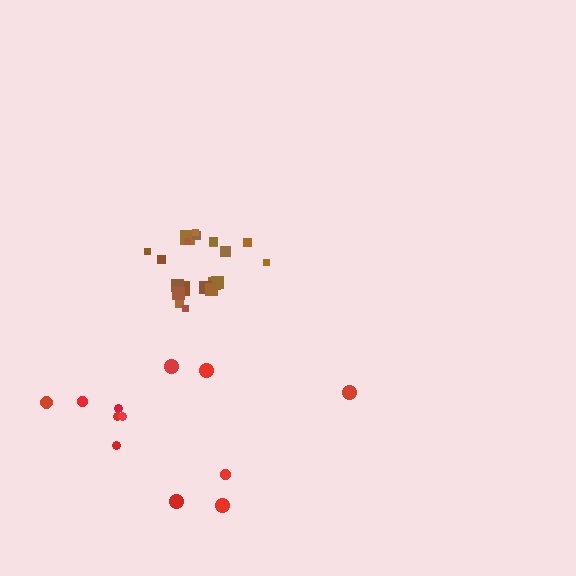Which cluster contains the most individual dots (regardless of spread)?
Brown (20).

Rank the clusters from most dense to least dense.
brown, red.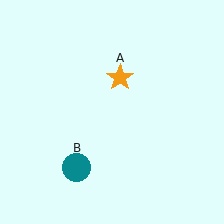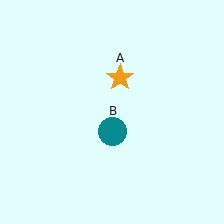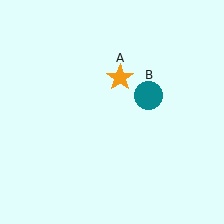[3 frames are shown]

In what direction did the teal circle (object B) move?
The teal circle (object B) moved up and to the right.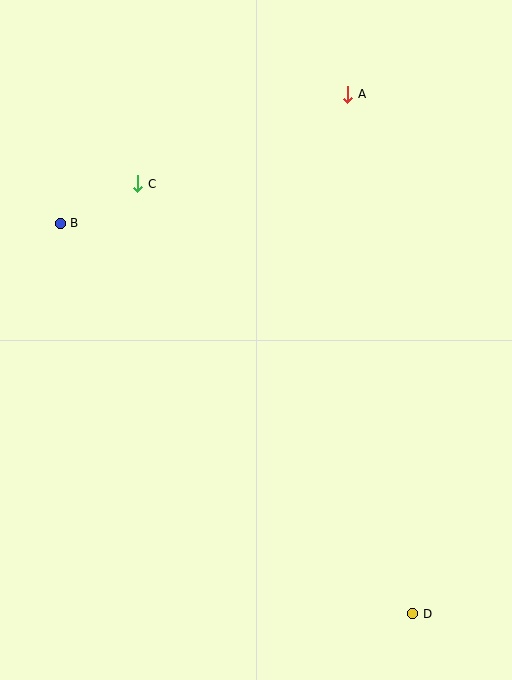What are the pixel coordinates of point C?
Point C is at (138, 184).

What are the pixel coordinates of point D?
Point D is at (413, 614).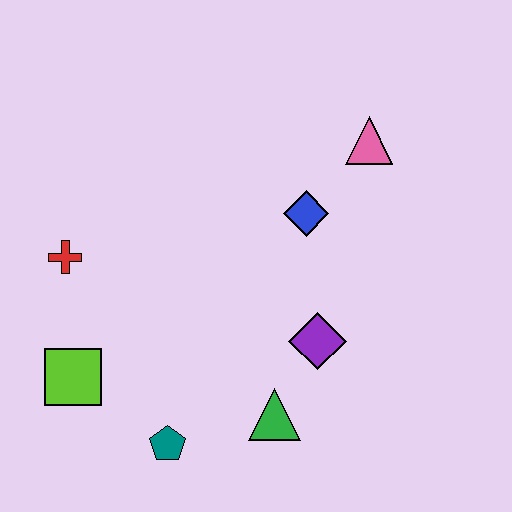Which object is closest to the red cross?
The lime square is closest to the red cross.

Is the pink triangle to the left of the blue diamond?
No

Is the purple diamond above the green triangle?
Yes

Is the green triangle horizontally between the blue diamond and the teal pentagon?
Yes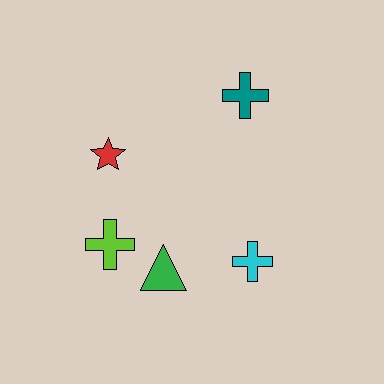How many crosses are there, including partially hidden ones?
There are 3 crosses.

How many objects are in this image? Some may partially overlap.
There are 5 objects.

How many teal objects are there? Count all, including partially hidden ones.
There is 1 teal object.